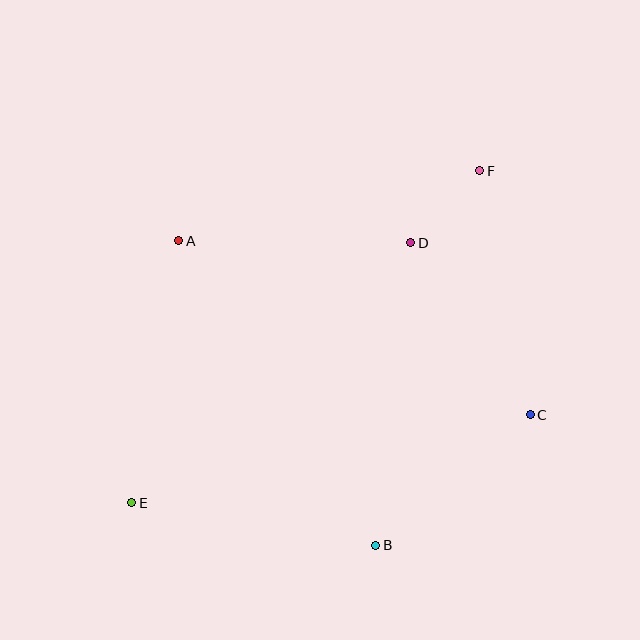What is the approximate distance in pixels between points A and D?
The distance between A and D is approximately 232 pixels.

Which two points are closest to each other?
Points D and F are closest to each other.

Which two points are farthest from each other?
Points E and F are farthest from each other.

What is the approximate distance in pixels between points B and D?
The distance between B and D is approximately 304 pixels.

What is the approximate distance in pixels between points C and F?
The distance between C and F is approximately 249 pixels.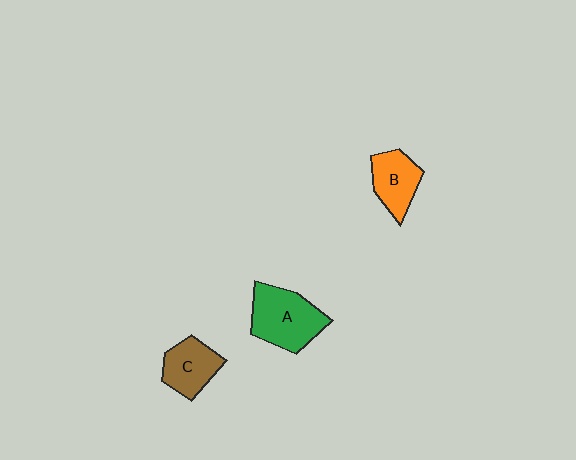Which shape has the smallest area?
Shape B (orange).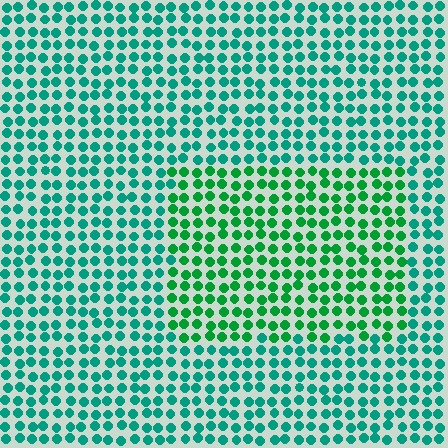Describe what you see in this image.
The image is filled with small teal elements in a uniform arrangement. A rectangle-shaped region is visible where the elements are tinted to a slightly different hue, forming a subtle color boundary.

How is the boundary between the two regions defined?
The boundary is defined purely by a slight shift in hue (about 31 degrees). Spacing, size, and orientation are identical on both sides.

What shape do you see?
I see a rectangle.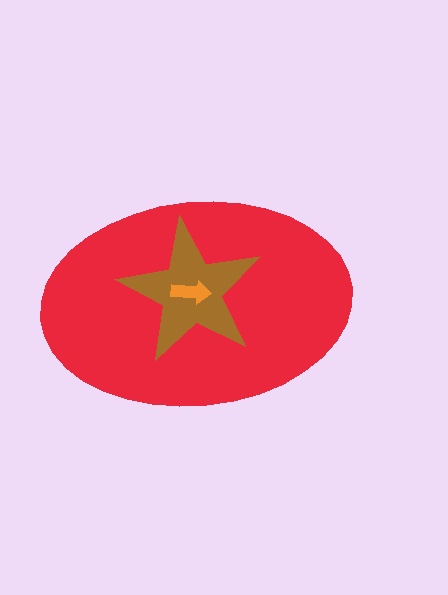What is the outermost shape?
The red ellipse.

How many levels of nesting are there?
3.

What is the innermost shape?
The orange arrow.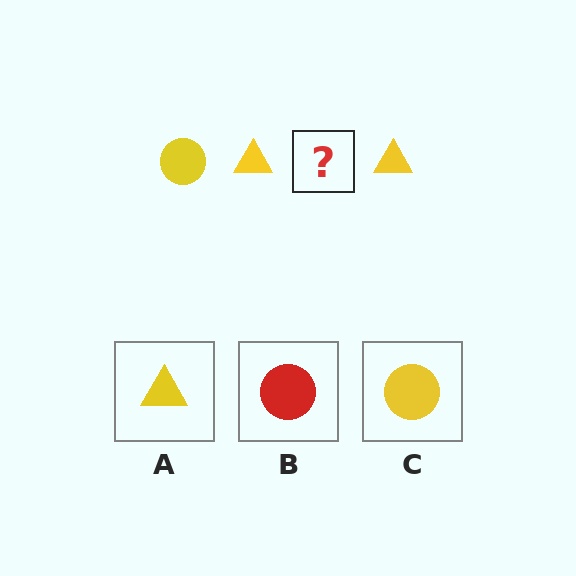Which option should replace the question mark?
Option C.